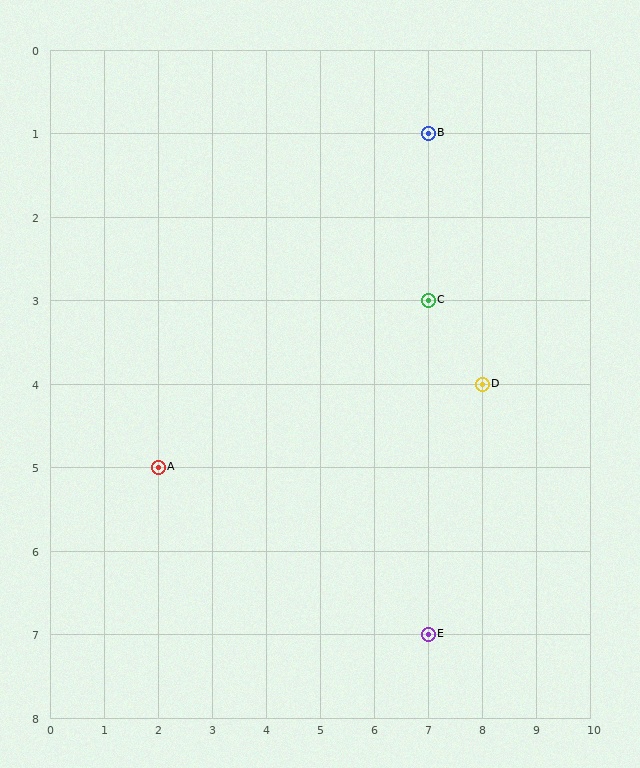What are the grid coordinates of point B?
Point B is at grid coordinates (7, 1).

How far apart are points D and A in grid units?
Points D and A are 6 columns and 1 row apart (about 6.1 grid units diagonally).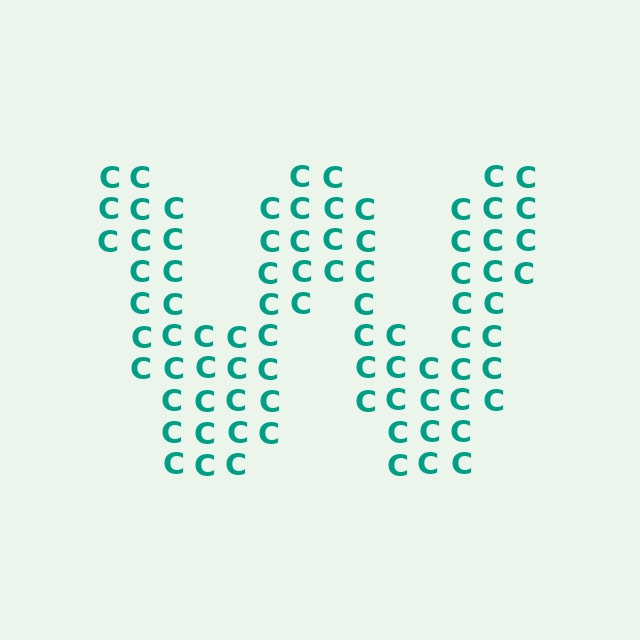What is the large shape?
The large shape is the letter W.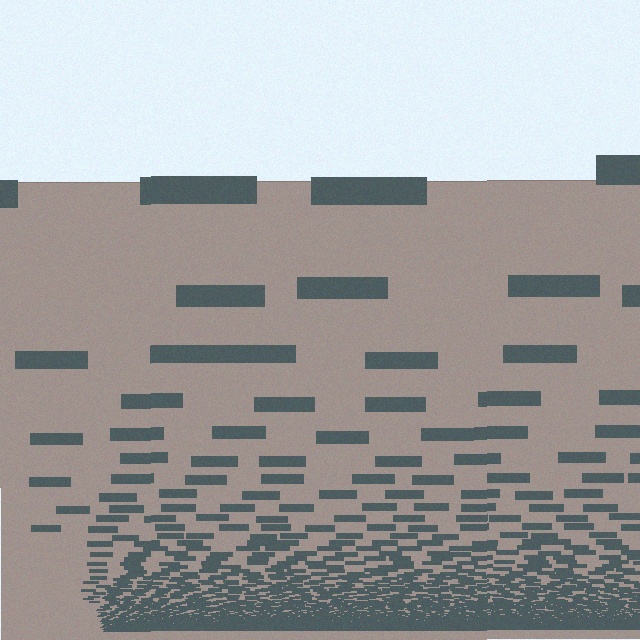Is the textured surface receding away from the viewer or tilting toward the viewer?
The surface appears to tilt toward the viewer. Texture elements get larger and sparser toward the top.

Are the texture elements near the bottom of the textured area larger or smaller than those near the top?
Smaller. The gradient is inverted — elements near the bottom are smaller and denser.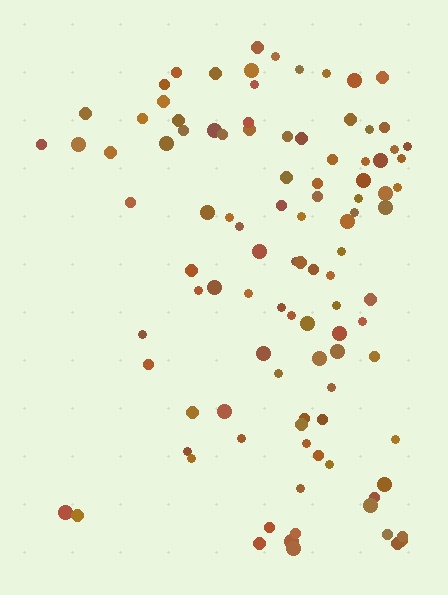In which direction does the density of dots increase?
From left to right, with the right side densest.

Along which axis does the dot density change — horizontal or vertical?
Horizontal.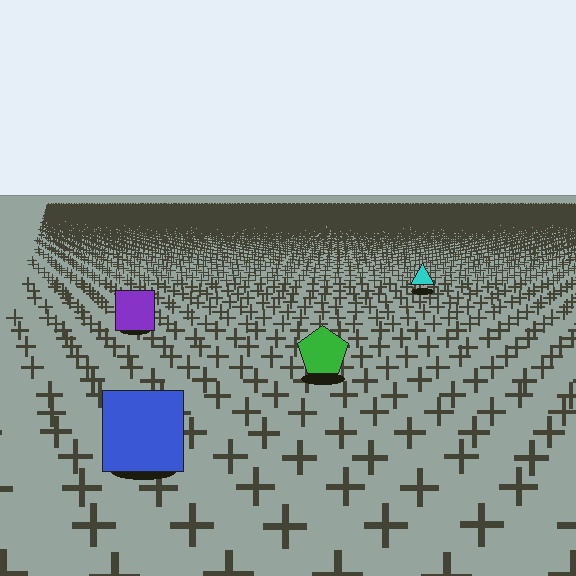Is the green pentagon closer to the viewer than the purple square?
Yes. The green pentagon is closer — you can tell from the texture gradient: the ground texture is coarser near it.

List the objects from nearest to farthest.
From nearest to farthest: the blue square, the green pentagon, the purple square, the cyan triangle.